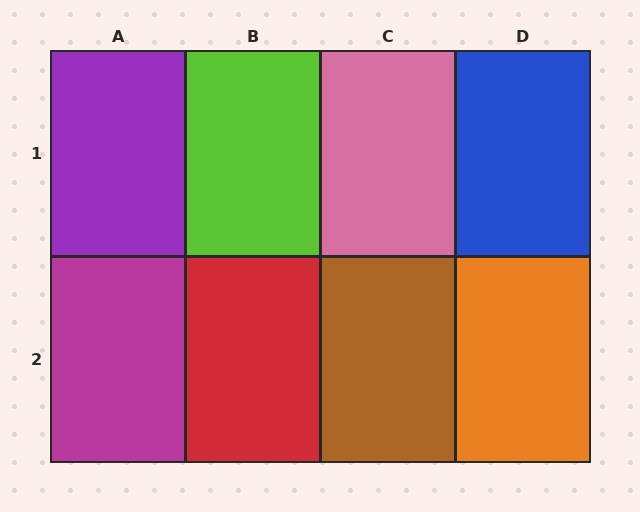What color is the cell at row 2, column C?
Brown.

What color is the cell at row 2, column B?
Red.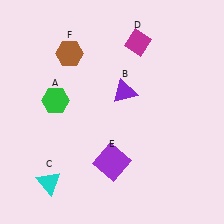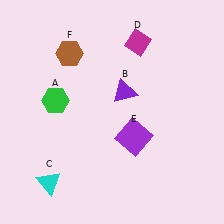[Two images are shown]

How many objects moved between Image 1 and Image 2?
1 object moved between the two images.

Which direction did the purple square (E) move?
The purple square (E) moved up.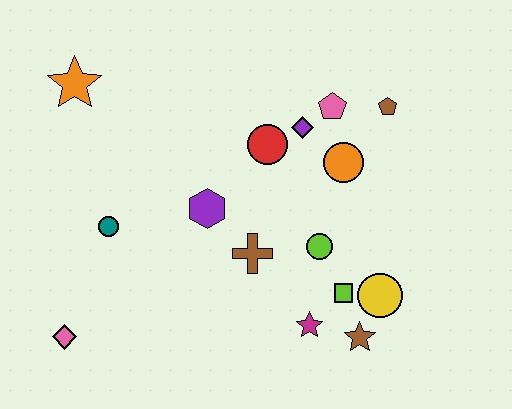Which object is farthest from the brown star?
The orange star is farthest from the brown star.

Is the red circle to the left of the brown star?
Yes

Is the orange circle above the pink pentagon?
No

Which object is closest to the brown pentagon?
The pink pentagon is closest to the brown pentagon.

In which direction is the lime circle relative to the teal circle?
The lime circle is to the right of the teal circle.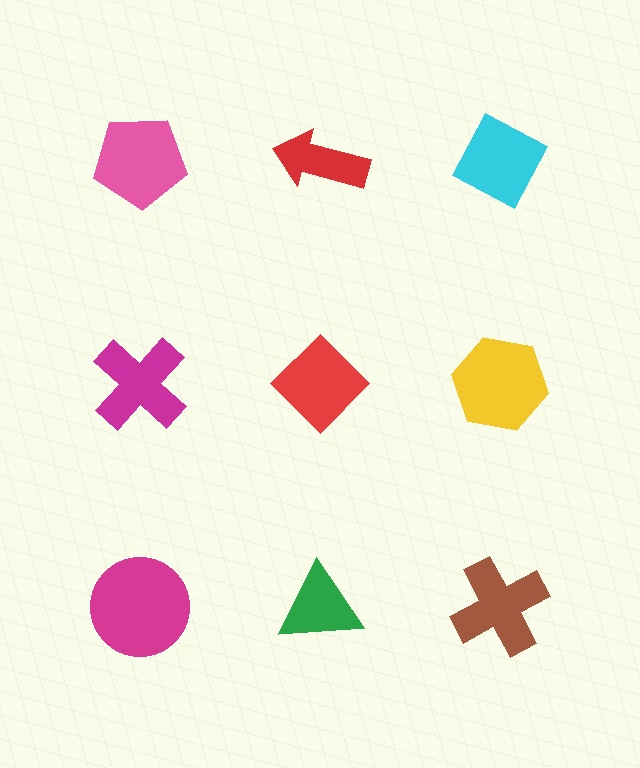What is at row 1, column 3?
A cyan diamond.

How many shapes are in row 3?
3 shapes.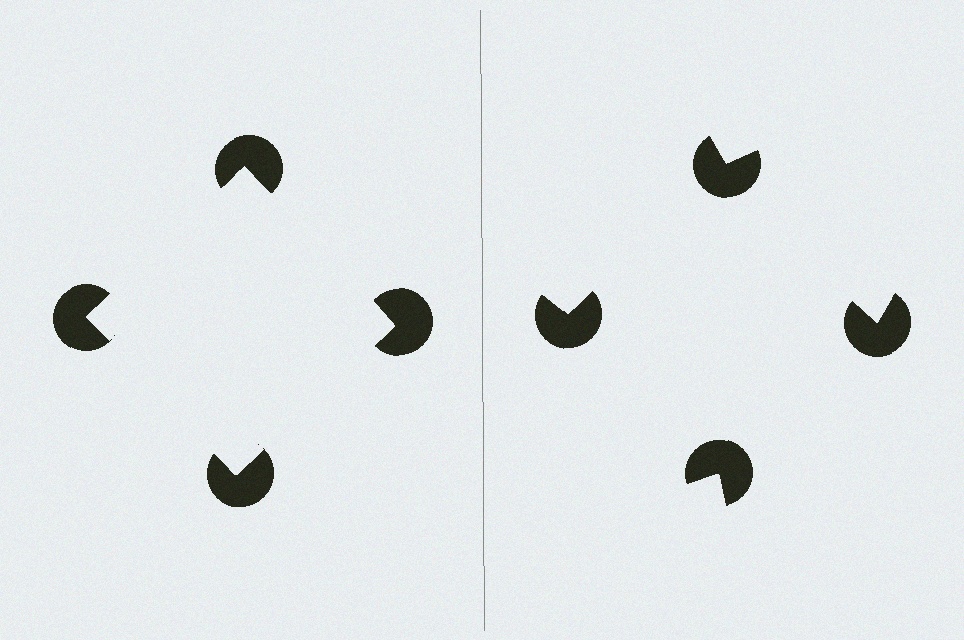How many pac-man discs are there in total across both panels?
8 — 4 on each side.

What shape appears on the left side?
An illusory square.